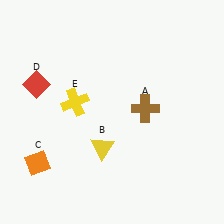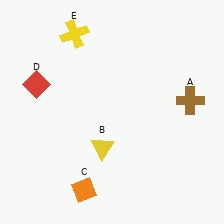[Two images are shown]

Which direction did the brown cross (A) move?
The brown cross (A) moved right.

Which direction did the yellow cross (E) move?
The yellow cross (E) moved up.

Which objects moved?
The objects that moved are: the brown cross (A), the orange diamond (C), the yellow cross (E).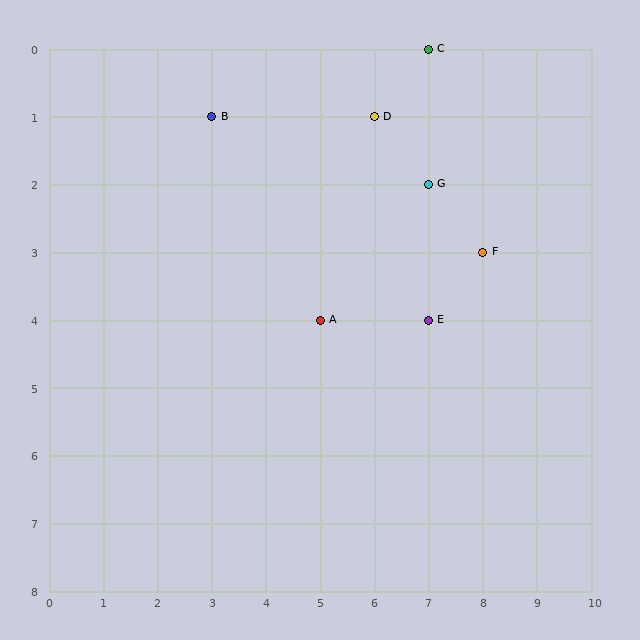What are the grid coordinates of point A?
Point A is at grid coordinates (5, 4).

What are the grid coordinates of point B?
Point B is at grid coordinates (3, 1).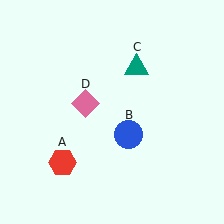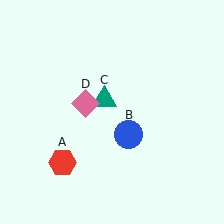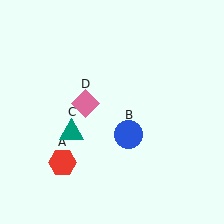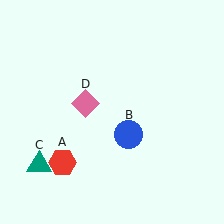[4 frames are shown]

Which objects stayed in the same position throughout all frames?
Red hexagon (object A) and blue circle (object B) and pink diamond (object D) remained stationary.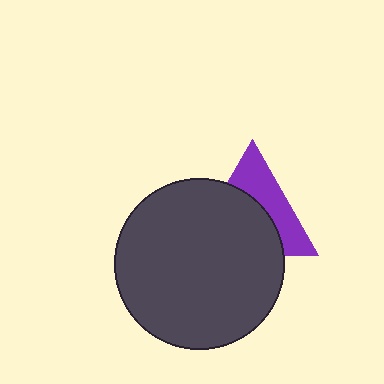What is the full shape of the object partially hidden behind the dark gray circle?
The partially hidden object is a purple triangle.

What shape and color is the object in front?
The object in front is a dark gray circle.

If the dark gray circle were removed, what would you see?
You would see the complete purple triangle.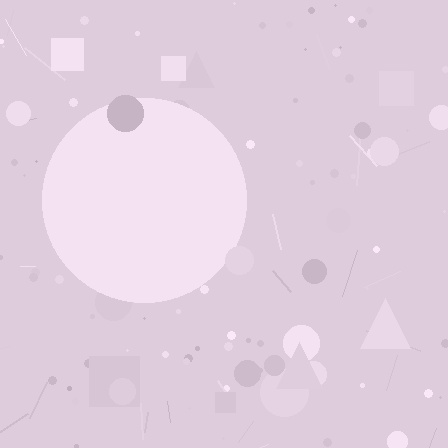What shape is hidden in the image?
A circle is hidden in the image.